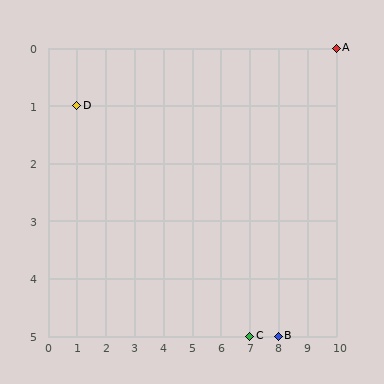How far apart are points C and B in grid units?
Points C and B are 1 column apart.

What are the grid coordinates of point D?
Point D is at grid coordinates (1, 1).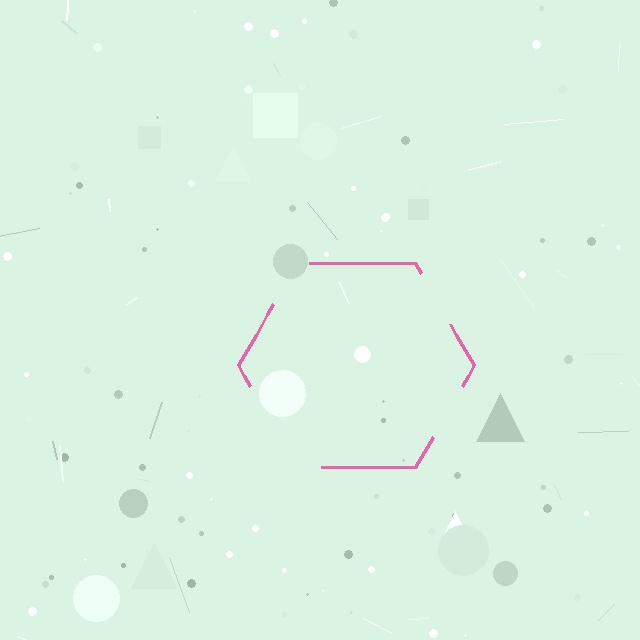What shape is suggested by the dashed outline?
The dashed outline suggests a hexagon.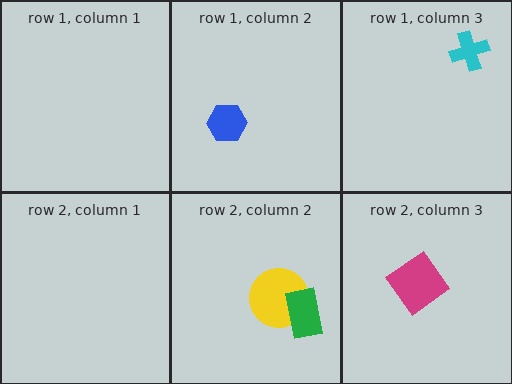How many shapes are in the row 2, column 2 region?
2.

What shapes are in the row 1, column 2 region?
The blue hexagon.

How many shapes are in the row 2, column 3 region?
1.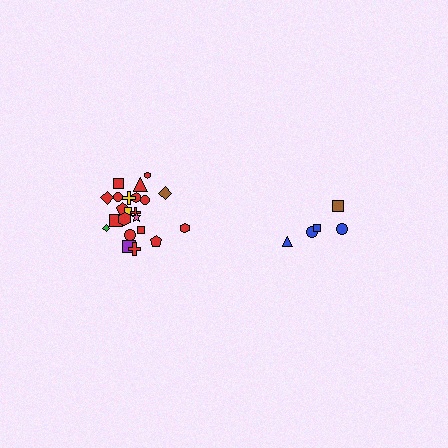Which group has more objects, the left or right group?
The left group.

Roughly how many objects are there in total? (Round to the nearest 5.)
Roughly 25 objects in total.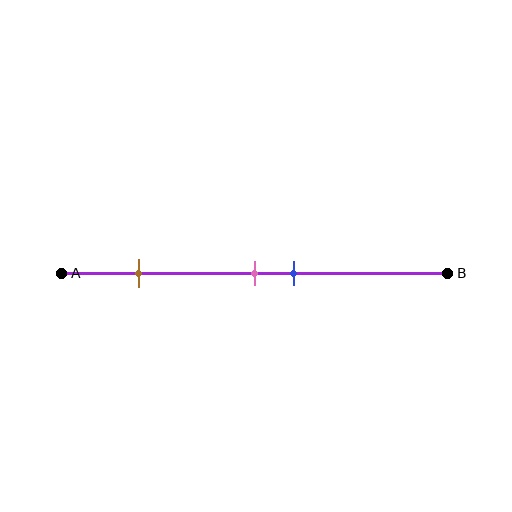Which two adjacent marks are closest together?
The pink and blue marks are the closest adjacent pair.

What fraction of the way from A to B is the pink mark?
The pink mark is approximately 50% (0.5) of the way from A to B.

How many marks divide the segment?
There are 3 marks dividing the segment.